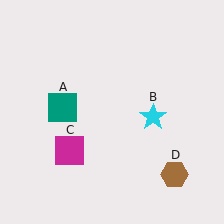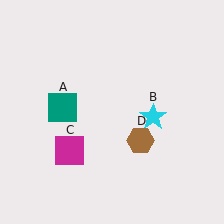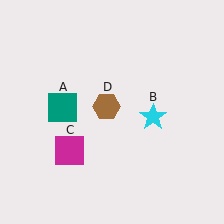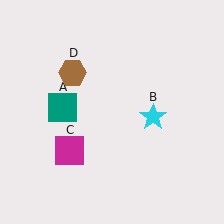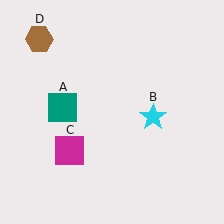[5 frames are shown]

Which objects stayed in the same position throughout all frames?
Teal square (object A) and cyan star (object B) and magenta square (object C) remained stationary.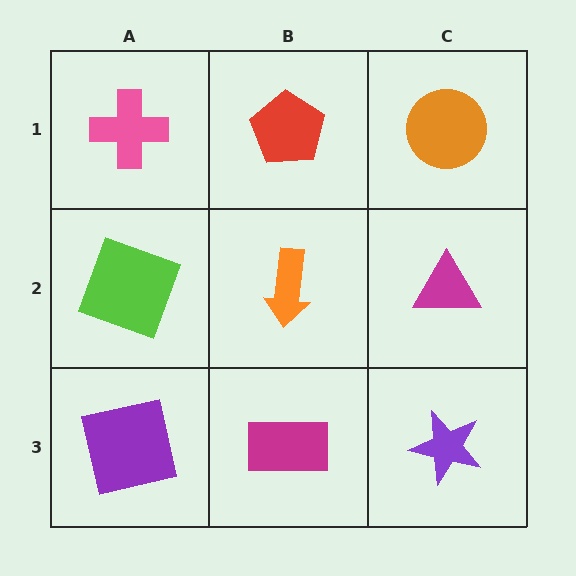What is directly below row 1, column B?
An orange arrow.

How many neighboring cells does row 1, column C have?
2.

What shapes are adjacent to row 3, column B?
An orange arrow (row 2, column B), a purple square (row 3, column A), a purple star (row 3, column C).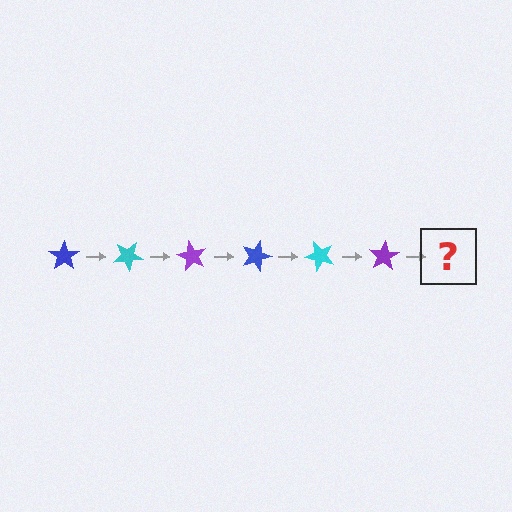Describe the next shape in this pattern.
It should be a blue star, rotated 180 degrees from the start.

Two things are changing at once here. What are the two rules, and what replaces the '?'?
The two rules are that it rotates 30 degrees each step and the color cycles through blue, cyan, and purple. The '?' should be a blue star, rotated 180 degrees from the start.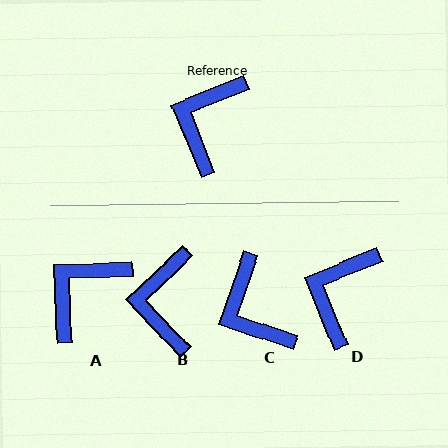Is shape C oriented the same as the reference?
No, it is off by about 49 degrees.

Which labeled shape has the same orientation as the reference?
D.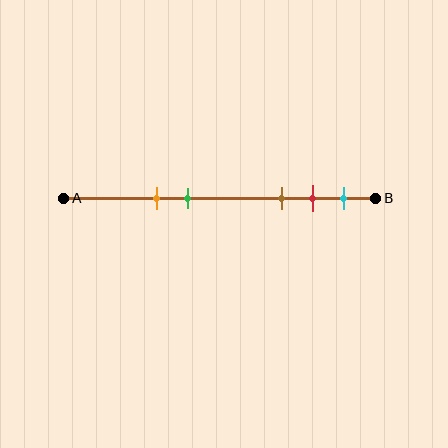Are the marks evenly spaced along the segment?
No, the marks are not evenly spaced.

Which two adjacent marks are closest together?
The red and cyan marks are the closest adjacent pair.